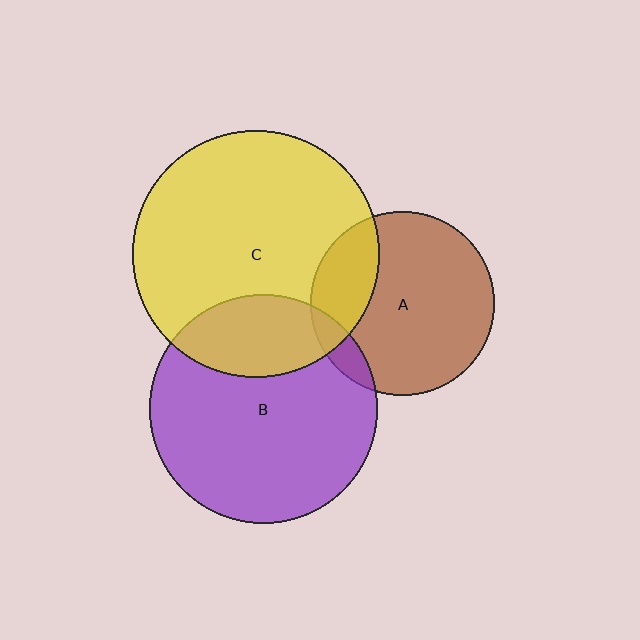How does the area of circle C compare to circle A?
Approximately 1.8 times.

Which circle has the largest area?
Circle C (yellow).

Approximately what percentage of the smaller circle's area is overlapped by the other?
Approximately 10%.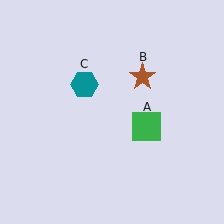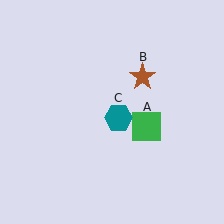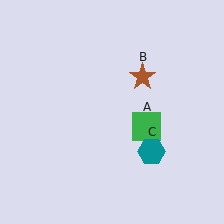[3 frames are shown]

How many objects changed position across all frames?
1 object changed position: teal hexagon (object C).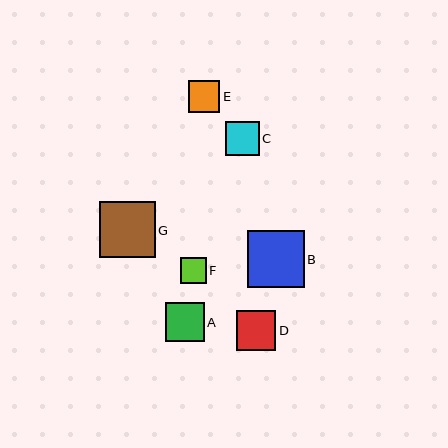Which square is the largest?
Square B is the largest with a size of approximately 56 pixels.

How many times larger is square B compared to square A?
Square B is approximately 1.5 times the size of square A.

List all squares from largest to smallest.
From largest to smallest: B, G, D, A, C, E, F.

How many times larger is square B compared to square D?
Square B is approximately 1.4 times the size of square D.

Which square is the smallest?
Square F is the smallest with a size of approximately 26 pixels.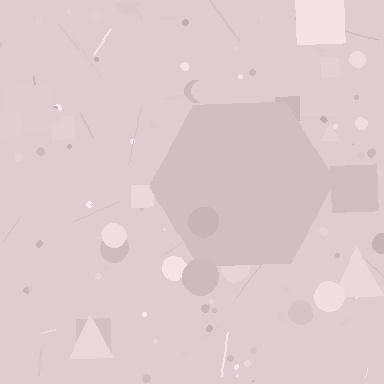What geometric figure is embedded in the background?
A hexagon is embedded in the background.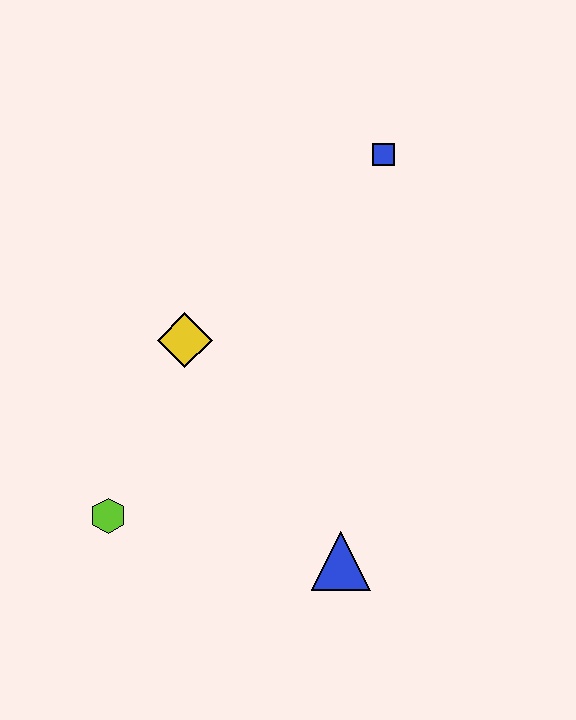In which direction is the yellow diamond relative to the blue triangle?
The yellow diamond is above the blue triangle.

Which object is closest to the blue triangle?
The lime hexagon is closest to the blue triangle.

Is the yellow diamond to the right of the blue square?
No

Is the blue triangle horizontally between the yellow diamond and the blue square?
Yes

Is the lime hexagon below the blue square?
Yes